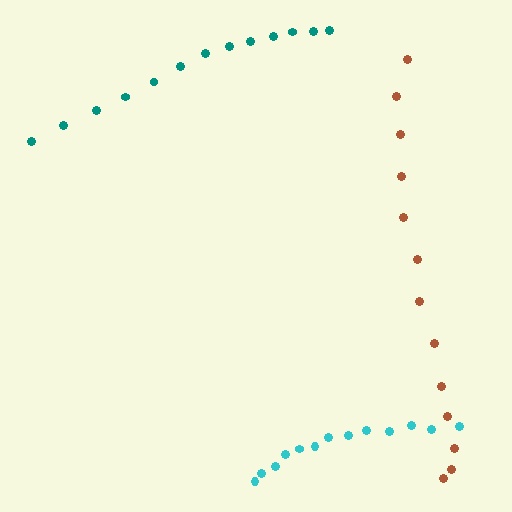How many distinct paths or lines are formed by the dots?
There are 3 distinct paths.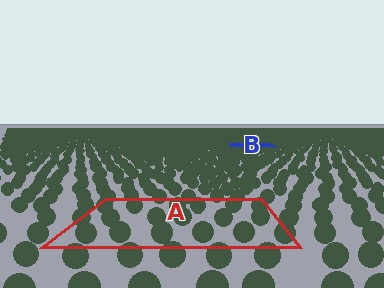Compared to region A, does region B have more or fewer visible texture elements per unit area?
Region B has more texture elements per unit area — they are packed more densely because it is farther away.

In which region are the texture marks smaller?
The texture marks are smaller in region B, because it is farther away.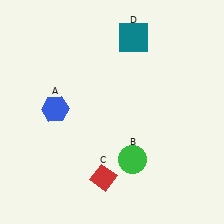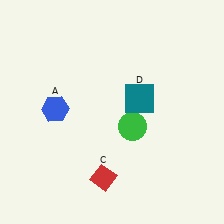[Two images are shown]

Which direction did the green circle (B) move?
The green circle (B) moved up.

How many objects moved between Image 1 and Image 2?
2 objects moved between the two images.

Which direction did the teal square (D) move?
The teal square (D) moved down.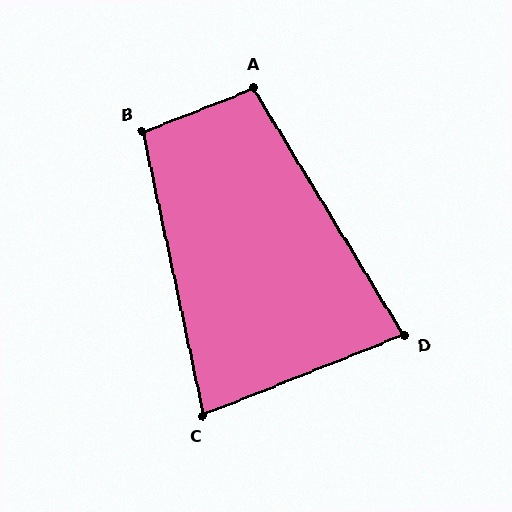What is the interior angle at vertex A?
Approximately 100 degrees (obtuse).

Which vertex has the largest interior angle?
B, at approximately 100 degrees.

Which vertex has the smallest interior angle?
D, at approximately 80 degrees.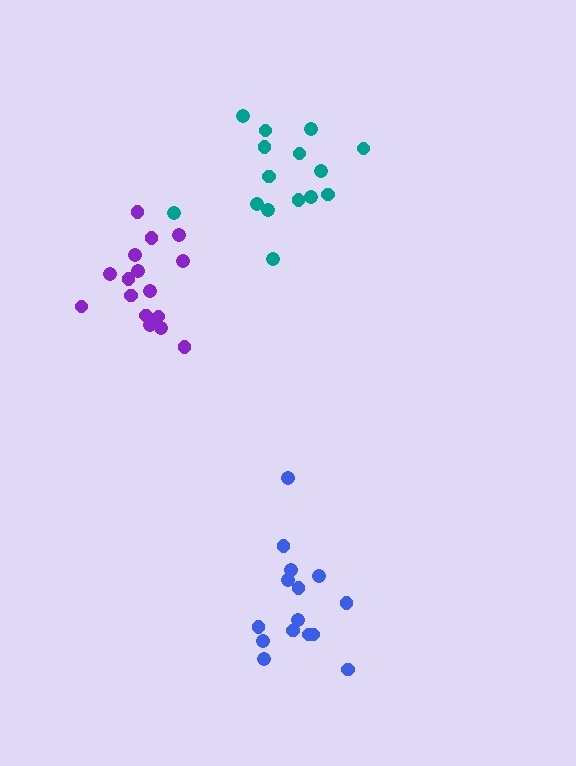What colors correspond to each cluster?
The clusters are colored: teal, blue, purple.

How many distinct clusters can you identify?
There are 3 distinct clusters.